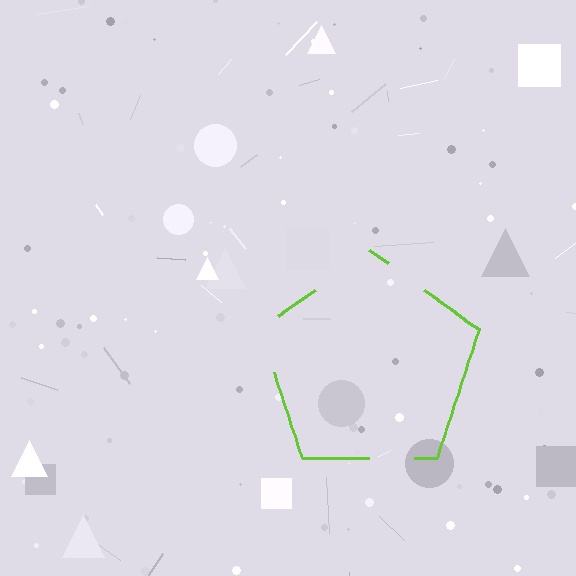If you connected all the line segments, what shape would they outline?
They would outline a pentagon.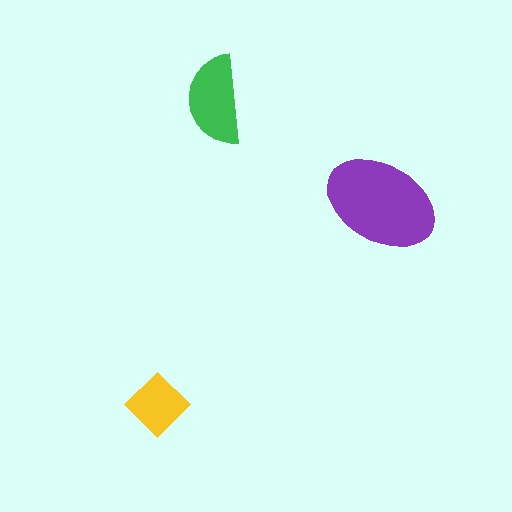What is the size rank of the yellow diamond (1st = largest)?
3rd.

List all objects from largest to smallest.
The purple ellipse, the green semicircle, the yellow diamond.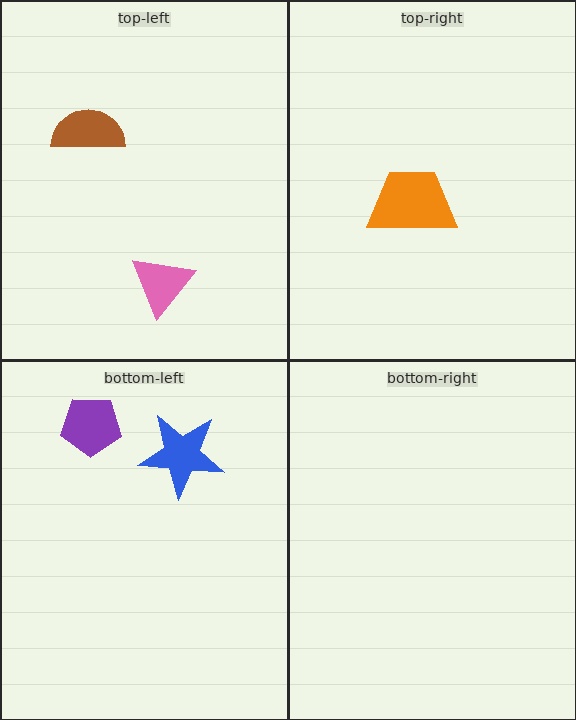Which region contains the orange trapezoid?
The top-right region.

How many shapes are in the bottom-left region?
2.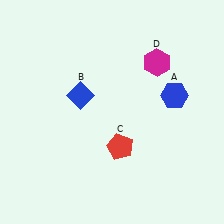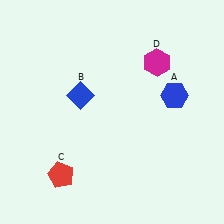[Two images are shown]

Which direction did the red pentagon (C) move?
The red pentagon (C) moved left.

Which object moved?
The red pentagon (C) moved left.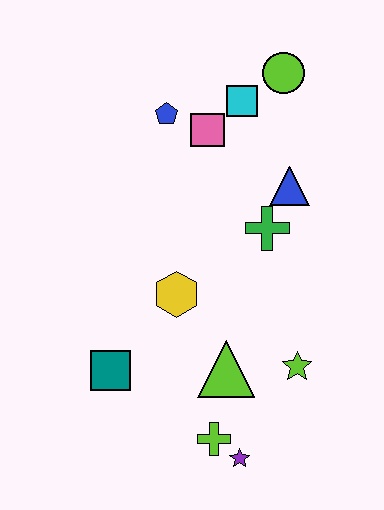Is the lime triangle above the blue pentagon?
No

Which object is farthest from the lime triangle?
The lime circle is farthest from the lime triangle.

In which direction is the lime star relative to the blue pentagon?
The lime star is below the blue pentagon.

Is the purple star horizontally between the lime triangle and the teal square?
No